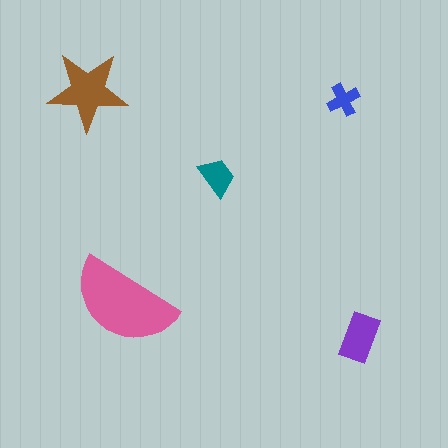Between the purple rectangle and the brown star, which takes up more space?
The brown star.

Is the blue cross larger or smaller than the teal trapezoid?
Smaller.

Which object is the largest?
The pink semicircle.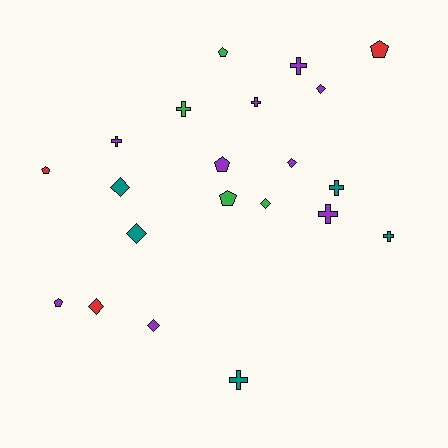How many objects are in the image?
There are 21 objects.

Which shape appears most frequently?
Cross, with 8 objects.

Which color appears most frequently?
Purple, with 9 objects.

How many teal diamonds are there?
There are 2 teal diamonds.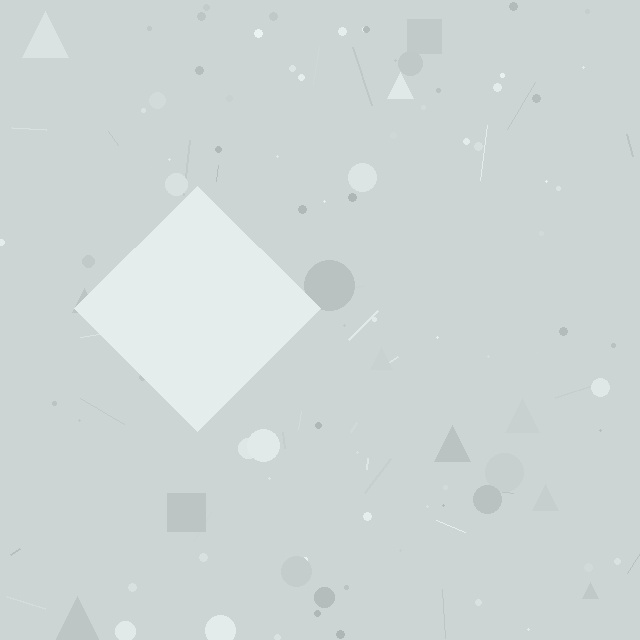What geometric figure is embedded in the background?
A diamond is embedded in the background.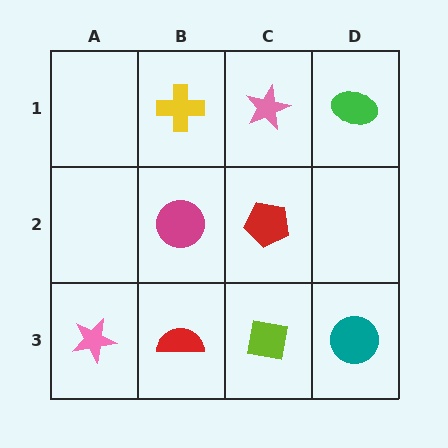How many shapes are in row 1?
3 shapes.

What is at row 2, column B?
A magenta circle.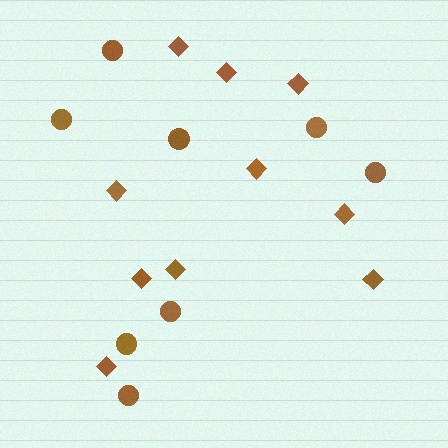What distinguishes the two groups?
There are 2 groups: one group of diamonds (10) and one group of circles (8).